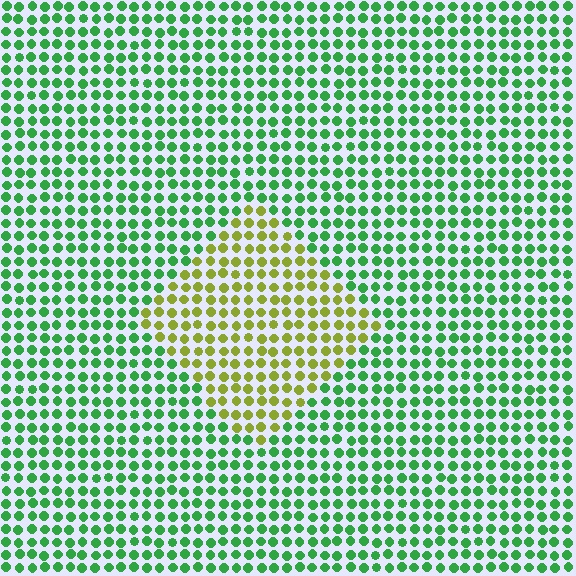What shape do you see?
I see a diamond.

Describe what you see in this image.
The image is filled with small green elements in a uniform arrangement. A diamond-shaped region is visible where the elements are tinted to a slightly different hue, forming a subtle color boundary.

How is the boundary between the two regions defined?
The boundary is defined purely by a slight shift in hue (about 55 degrees). Spacing, size, and orientation are identical on both sides.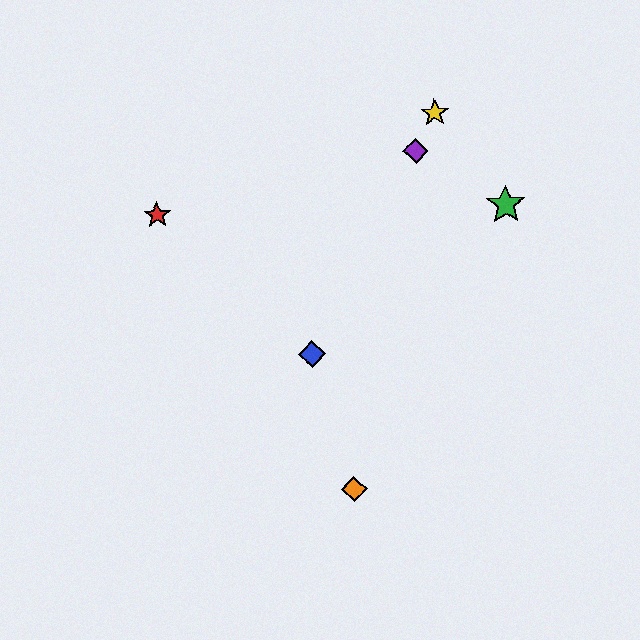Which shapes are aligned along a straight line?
The blue diamond, the yellow star, the purple diamond are aligned along a straight line.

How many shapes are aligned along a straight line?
3 shapes (the blue diamond, the yellow star, the purple diamond) are aligned along a straight line.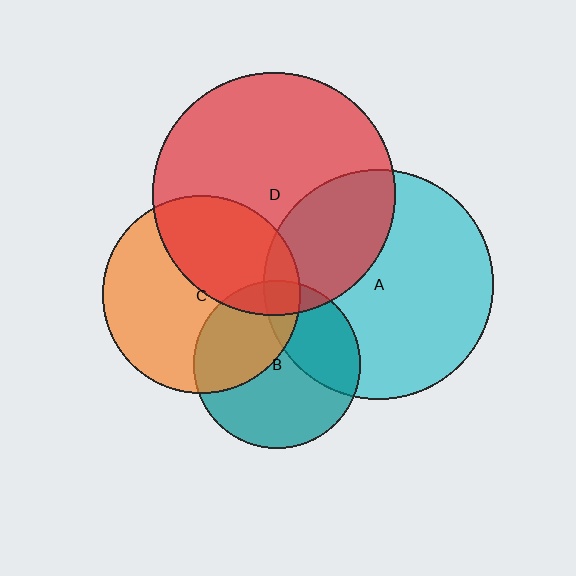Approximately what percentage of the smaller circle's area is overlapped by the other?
Approximately 30%.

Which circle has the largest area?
Circle D (red).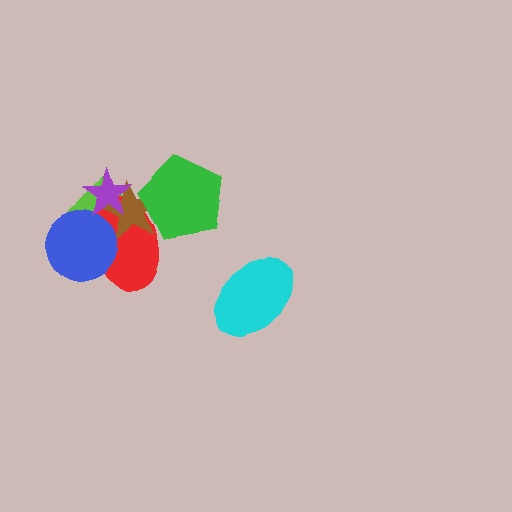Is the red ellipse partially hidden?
Yes, it is partially covered by another shape.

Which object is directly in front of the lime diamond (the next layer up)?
The red ellipse is directly in front of the lime diamond.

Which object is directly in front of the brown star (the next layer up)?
The blue circle is directly in front of the brown star.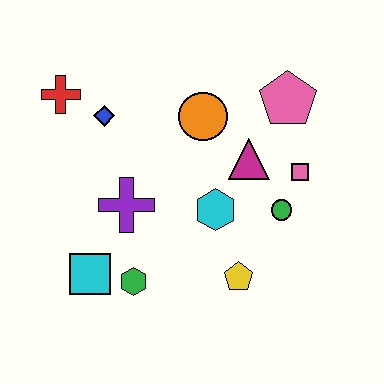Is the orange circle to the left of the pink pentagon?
Yes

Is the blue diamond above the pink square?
Yes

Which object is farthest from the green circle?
The red cross is farthest from the green circle.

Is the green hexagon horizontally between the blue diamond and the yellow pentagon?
Yes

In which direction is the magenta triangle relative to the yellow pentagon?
The magenta triangle is above the yellow pentagon.